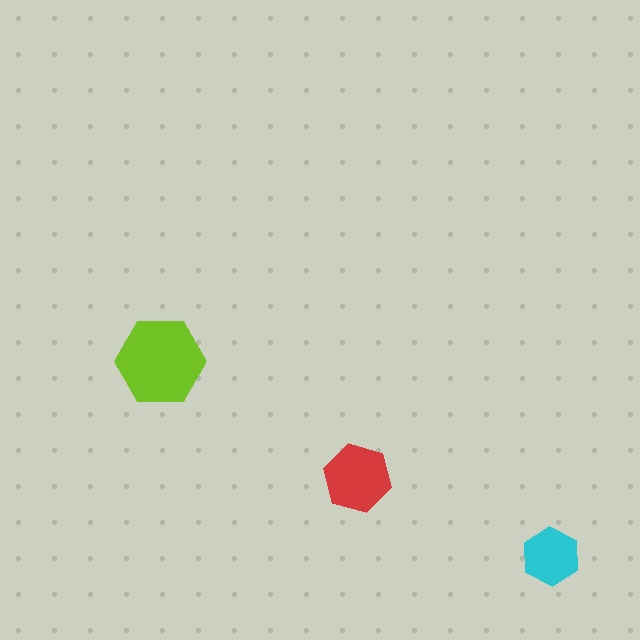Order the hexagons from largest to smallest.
the lime one, the red one, the cyan one.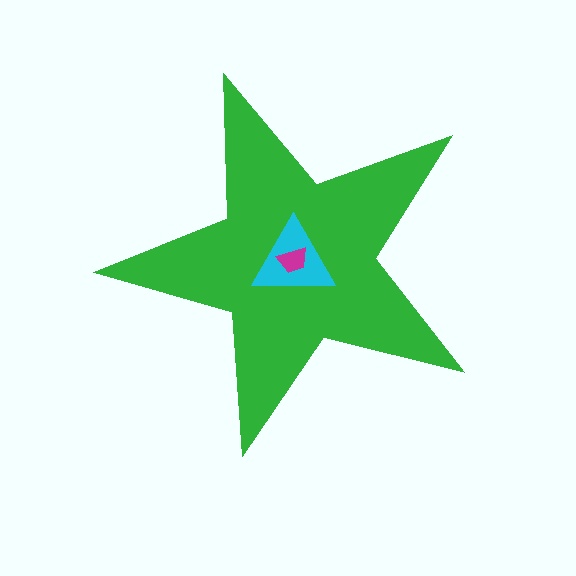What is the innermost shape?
The magenta trapezoid.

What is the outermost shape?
The green star.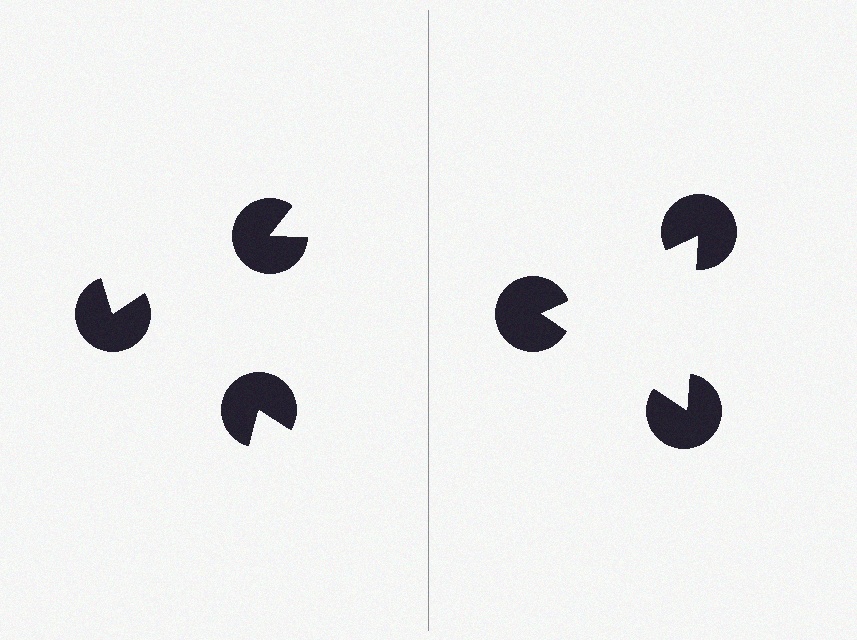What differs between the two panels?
The pac-man discs are positioned identically on both sides; only the wedge orientations differ. On the right they align to a triangle; on the left they are misaligned.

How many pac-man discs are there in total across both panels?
6 — 3 on each side.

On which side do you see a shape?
An illusory triangle appears on the right side. On the left side the wedge cuts are rotated, so no coherent shape forms.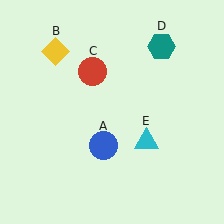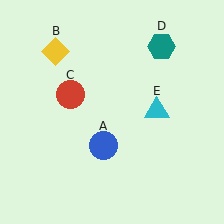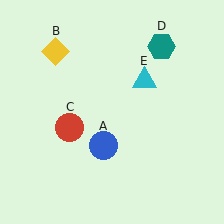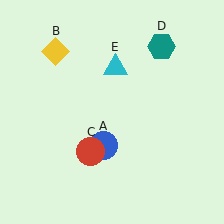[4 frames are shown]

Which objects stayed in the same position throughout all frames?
Blue circle (object A) and yellow diamond (object B) and teal hexagon (object D) remained stationary.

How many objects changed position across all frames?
2 objects changed position: red circle (object C), cyan triangle (object E).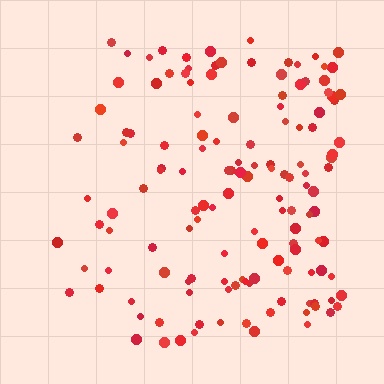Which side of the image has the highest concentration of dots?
The right.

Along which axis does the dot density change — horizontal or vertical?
Horizontal.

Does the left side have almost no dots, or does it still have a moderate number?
Still a moderate number, just noticeably fewer than the right.